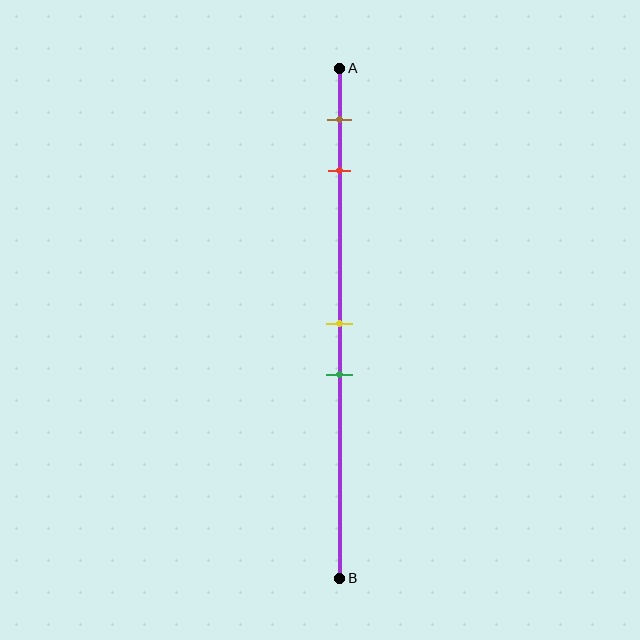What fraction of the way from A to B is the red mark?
The red mark is approximately 20% (0.2) of the way from A to B.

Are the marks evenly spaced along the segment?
No, the marks are not evenly spaced.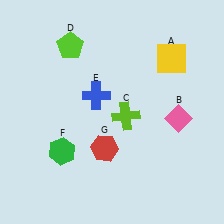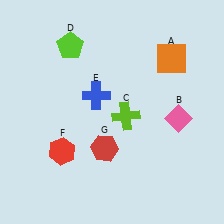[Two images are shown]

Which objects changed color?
A changed from yellow to orange. F changed from green to red.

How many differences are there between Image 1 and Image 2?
There are 2 differences between the two images.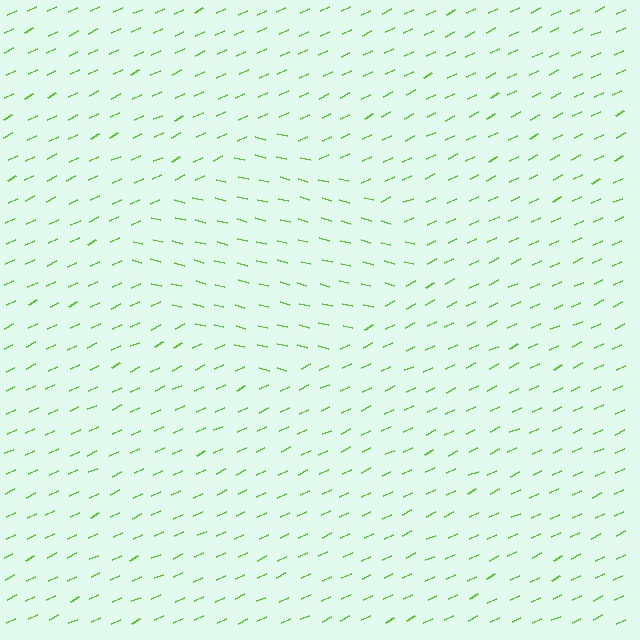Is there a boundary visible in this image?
Yes, there is a texture boundary formed by a change in line orientation.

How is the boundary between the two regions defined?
The boundary is defined purely by a change in line orientation (approximately 40 degrees difference). All lines are the same color and thickness.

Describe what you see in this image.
The image is filled with small lime line segments. A diamond region in the image has lines oriented differently from the surrounding lines, creating a visible texture boundary.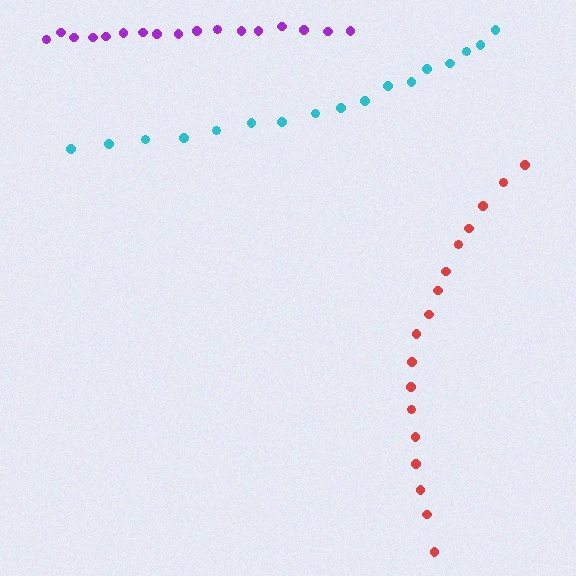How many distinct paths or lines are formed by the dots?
There are 3 distinct paths.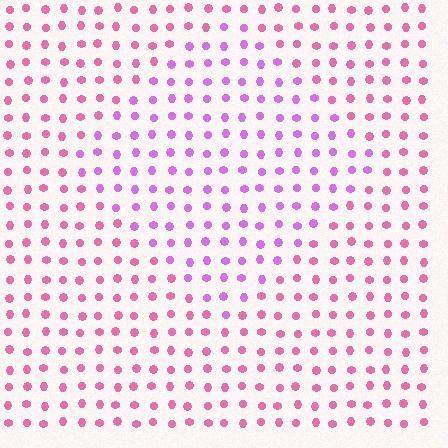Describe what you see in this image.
The image is filled with small pink elements in a uniform arrangement. A diamond-shaped region is visible where the elements are tinted to a slightly different hue, forming a subtle color boundary.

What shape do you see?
I see a diamond.